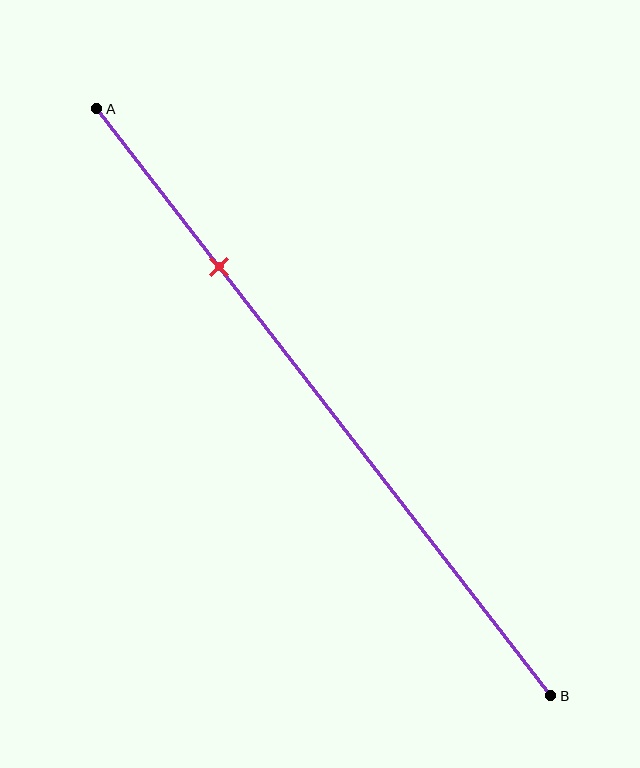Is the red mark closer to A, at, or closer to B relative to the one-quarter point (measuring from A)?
The red mark is approximately at the one-quarter point of segment AB.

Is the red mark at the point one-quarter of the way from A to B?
Yes, the mark is approximately at the one-quarter point.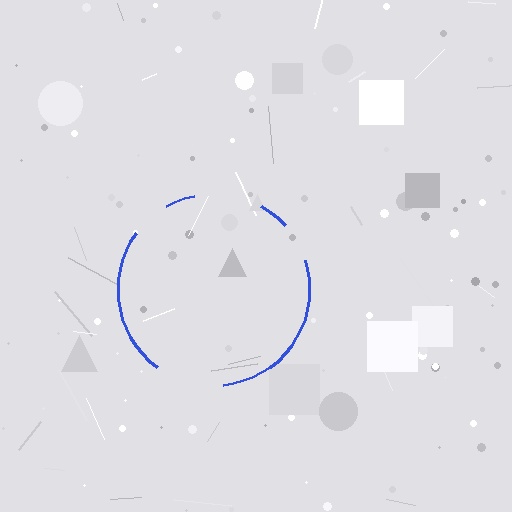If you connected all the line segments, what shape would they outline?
They would outline a circle.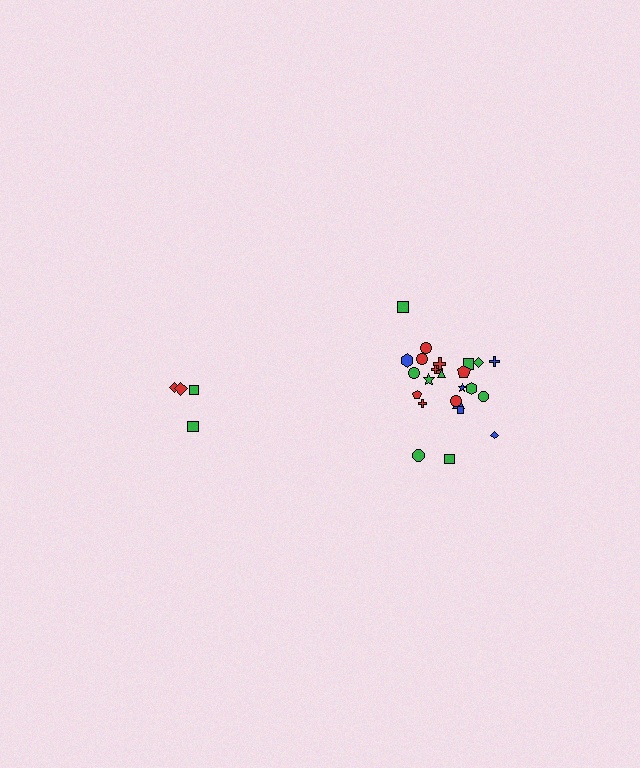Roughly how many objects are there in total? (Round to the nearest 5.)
Roughly 30 objects in total.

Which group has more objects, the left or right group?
The right group.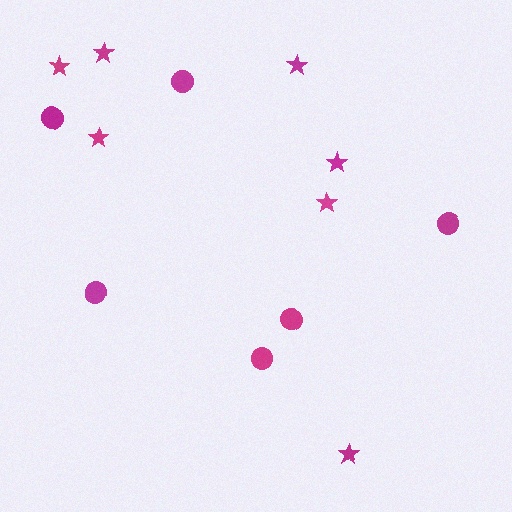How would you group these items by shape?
There are 2 groups: one group of stars (7) and one group of circles (6).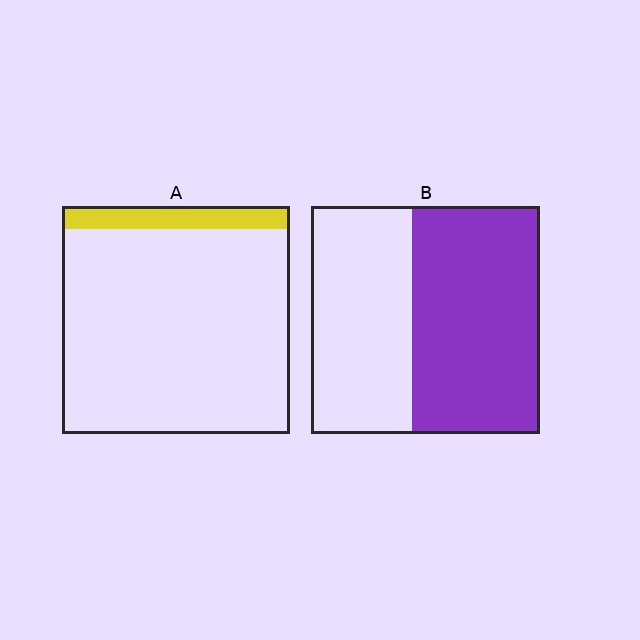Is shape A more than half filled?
No.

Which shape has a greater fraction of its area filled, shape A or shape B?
Shape B.